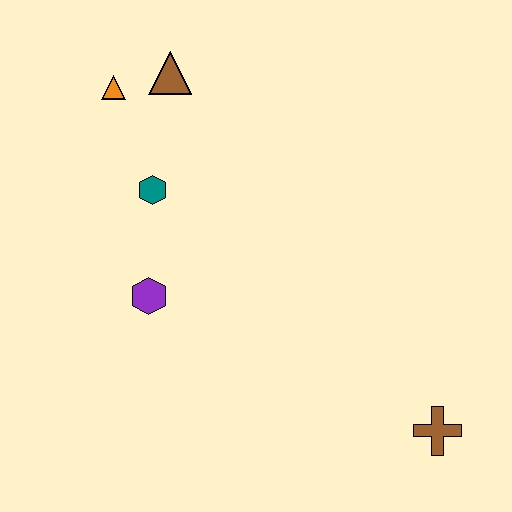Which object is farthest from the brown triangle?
The brown cross is farthest from the brown triangle.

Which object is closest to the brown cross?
The purple hexagon is closest to the brown cross.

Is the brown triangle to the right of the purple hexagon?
Yes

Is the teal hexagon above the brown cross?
Yes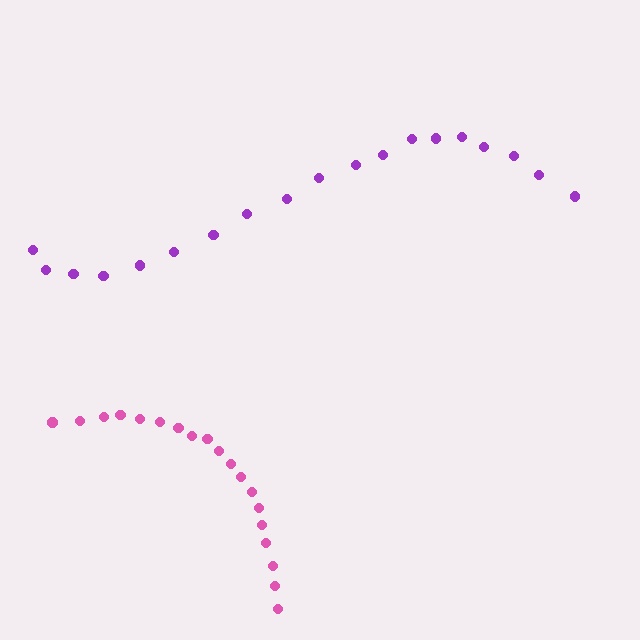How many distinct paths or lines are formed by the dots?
There are 2 distinct paths.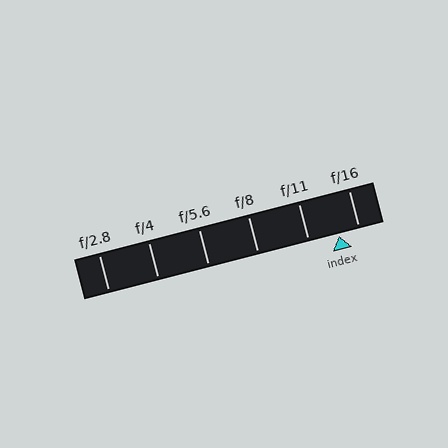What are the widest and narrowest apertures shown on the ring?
The widest aperture shown is f/2.8 and the narrowest is f/16.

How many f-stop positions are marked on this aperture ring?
There are 6 f-stop positions marked.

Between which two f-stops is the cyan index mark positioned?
The index mark is between f/11 and f/16.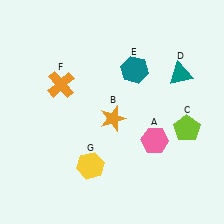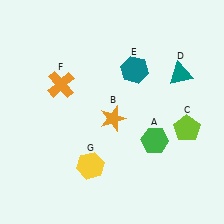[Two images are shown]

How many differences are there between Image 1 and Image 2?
There is 1 difference between the two images.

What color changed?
The hexagon (A) changed from pink in Image 1 to green in Image 2.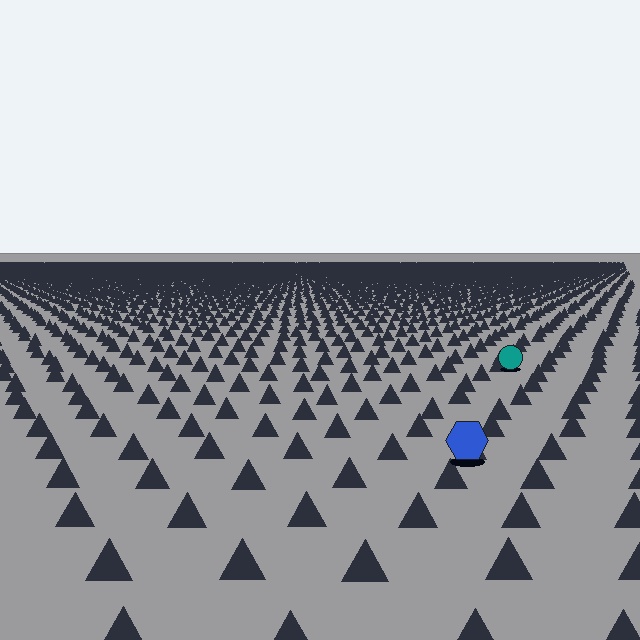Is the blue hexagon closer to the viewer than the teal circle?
Yes. The blue hexagon is closer — you can tell from the texture gradient: the ground texture is coarser near it.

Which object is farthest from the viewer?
The teal circle is farthest from the viewer. It appears smaller and the ground texture around it is denser.